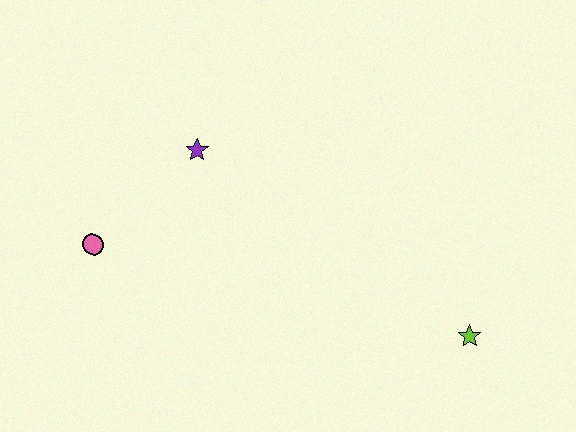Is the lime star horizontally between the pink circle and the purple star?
No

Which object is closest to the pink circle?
The purple star is closest to the pink circle.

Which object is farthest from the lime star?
The pink circle is farthest from the lime star.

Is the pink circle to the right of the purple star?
No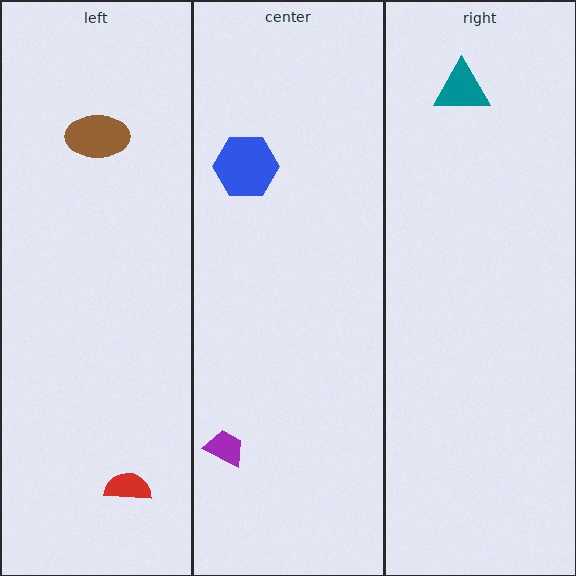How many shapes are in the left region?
2.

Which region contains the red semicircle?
The left region.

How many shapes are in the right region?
1.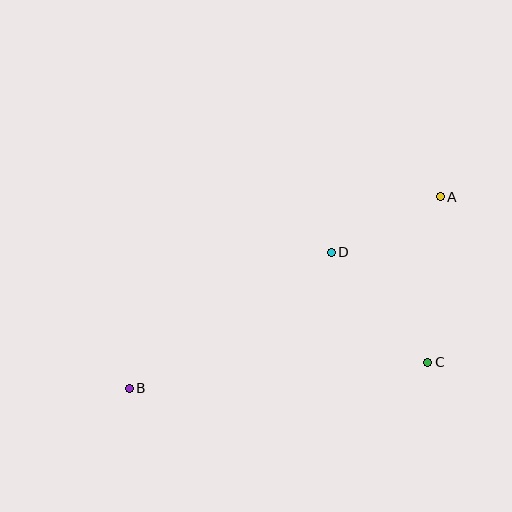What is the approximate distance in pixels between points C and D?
The distance between C and D is approximately 146 pixels.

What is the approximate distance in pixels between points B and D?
The distance between B and D is approximately 244 pixels.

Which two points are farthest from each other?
Points A and B are farthest from each other.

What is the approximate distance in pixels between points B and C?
The distance between B and C is approximately 299 pixels.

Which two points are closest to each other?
Points A and D are closest to each other.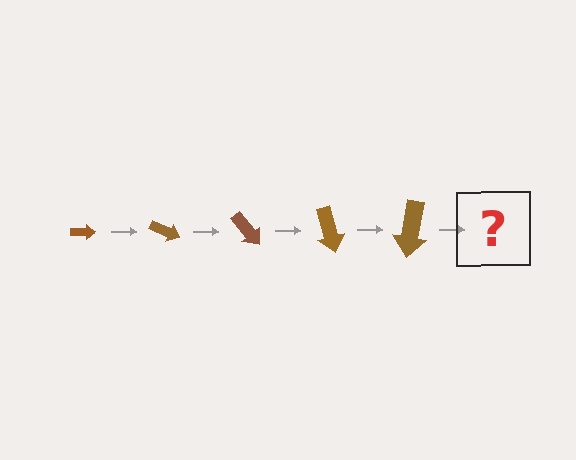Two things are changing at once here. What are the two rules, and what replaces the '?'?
The two rules are that the arrow grows larger each step and it rotates 25 degrees each step. The '?' should be an arrow, larger than the previous one and rotated 125 degrees from the start.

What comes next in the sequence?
The next element should be an arrow, larger than the previous one and rotated 125 degrees from the start.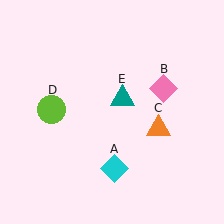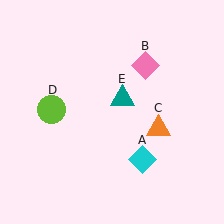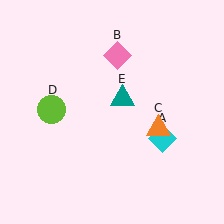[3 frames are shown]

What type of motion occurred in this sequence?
The cyan diamond (object A), pink diamond (object B) rotated counterclockwise around the center of the scene.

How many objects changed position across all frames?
2 objects changed position: cyan diamond (object A), pink diamond (object B).